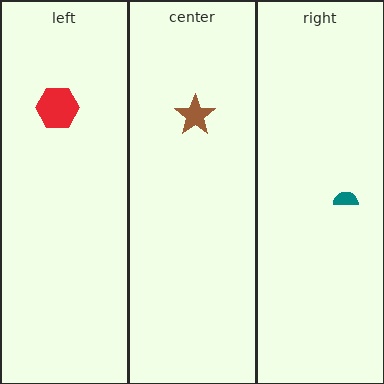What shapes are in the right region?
The teal semicircle.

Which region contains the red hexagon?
The left region.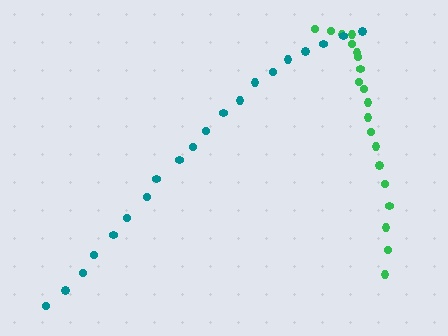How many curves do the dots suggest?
There are 2 distinct paths.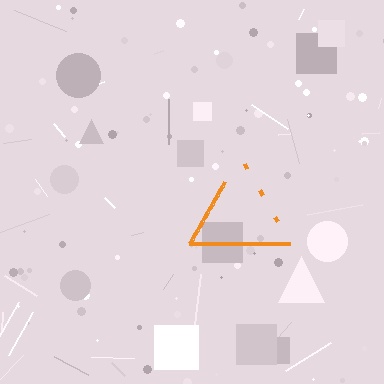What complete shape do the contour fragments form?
The contour fragments form a triangle.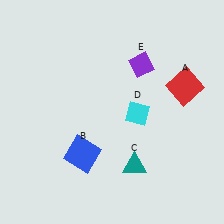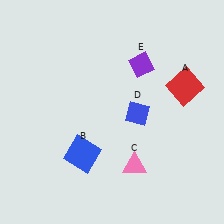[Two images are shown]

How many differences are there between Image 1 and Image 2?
There are 2 differences between the two images.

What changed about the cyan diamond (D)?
In Image 1, D is cyan. In Image 2, it changed to blue.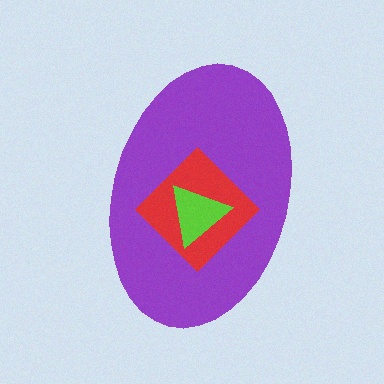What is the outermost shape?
The purple ellipse.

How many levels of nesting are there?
3.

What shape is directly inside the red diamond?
The lime triangle.